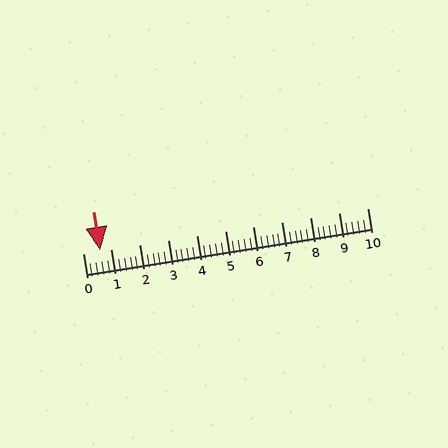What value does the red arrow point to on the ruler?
The red arrow points to approximately 0.6.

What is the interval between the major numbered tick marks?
The major tick marks are spaced 1 units apart.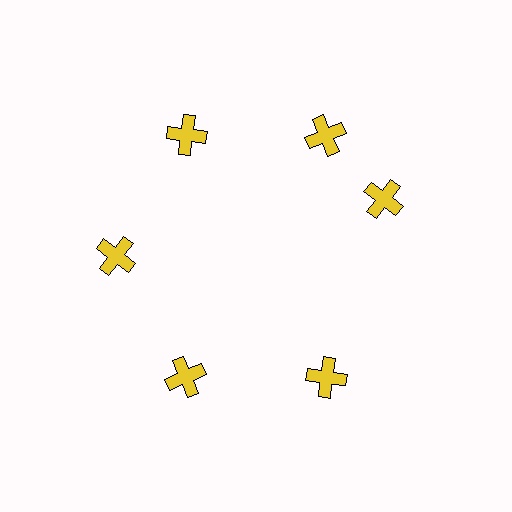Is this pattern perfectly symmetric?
No. The 6 yellow crosses are arranged in a ring, but one element near the 3 o'clock position is rotated out of alignment along the ring, breaking the 6-fold rotational symmetry.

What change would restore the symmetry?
The symmetry would be restored by rotating it back into even spacing with its neighbors so that all 6 crosses sit at equal angles and equal distance from the center.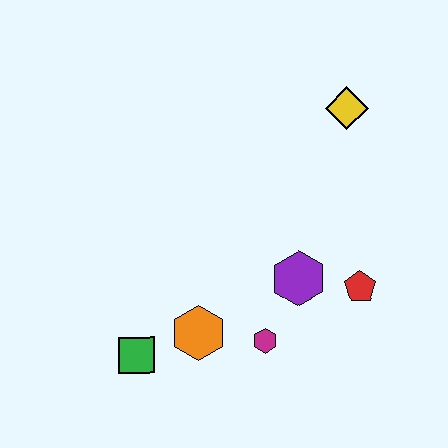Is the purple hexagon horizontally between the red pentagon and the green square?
Yes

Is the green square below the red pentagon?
Yes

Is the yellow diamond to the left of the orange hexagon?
No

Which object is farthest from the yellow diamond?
The green square is farthest from the yellow diamond.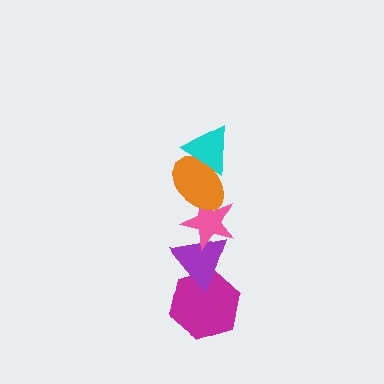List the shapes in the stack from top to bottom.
From top to bottom: the cyan triangle, the orange ellipse, the pink star, the purple triangle, the magenta hexagon.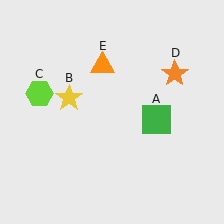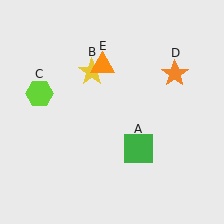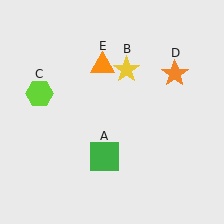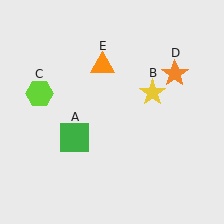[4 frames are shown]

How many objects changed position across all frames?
2 objects changed position: green square (object A), yellow star (object B).